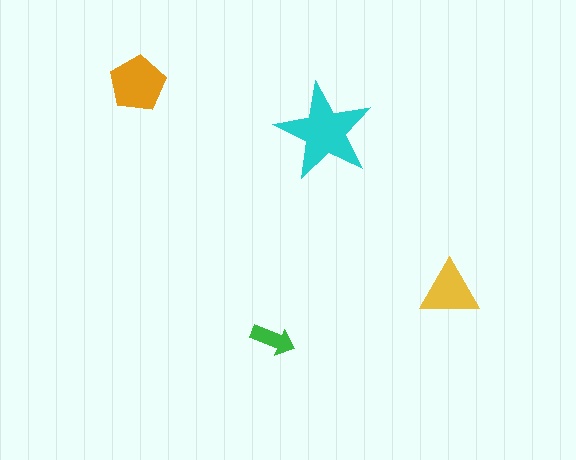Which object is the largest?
The cyan star.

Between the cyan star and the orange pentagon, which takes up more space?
The cyan star.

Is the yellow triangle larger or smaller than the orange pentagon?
Smaller.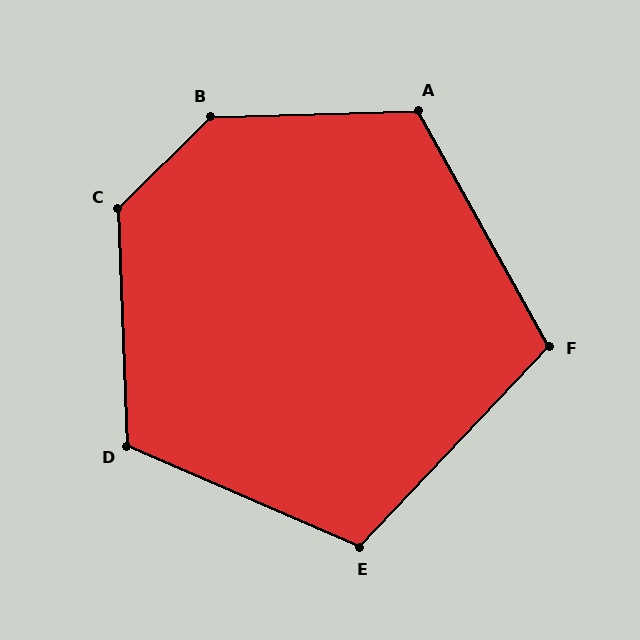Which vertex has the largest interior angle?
B, at approximately 137 degrees.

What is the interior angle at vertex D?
Approximately 116 degrees (obtuse).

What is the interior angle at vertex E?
Approximately 110 degrees (obtuse).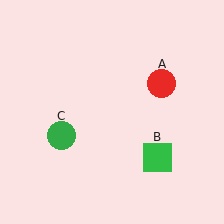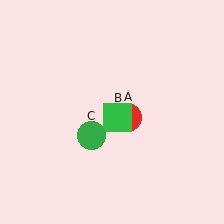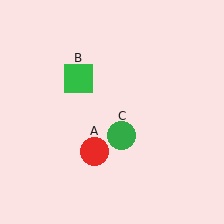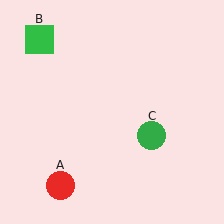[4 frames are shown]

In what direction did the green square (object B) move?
The green square (object B) moved up and to the left.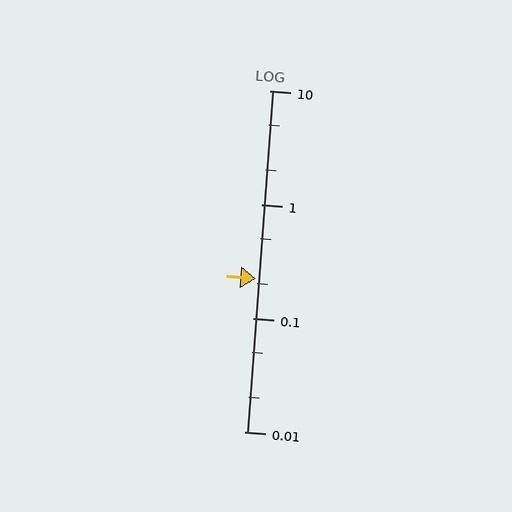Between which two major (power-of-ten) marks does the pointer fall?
The pointer is between 0.1 and 1.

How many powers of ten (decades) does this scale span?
The scale spans 3 decades, from 0.01 to 10.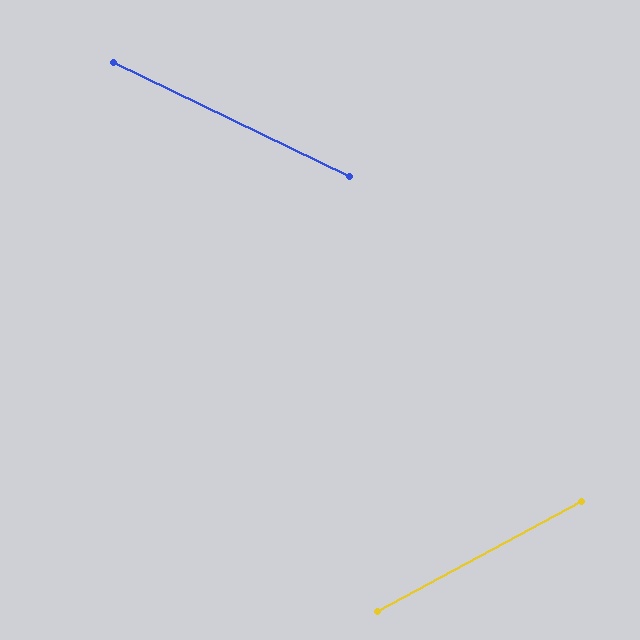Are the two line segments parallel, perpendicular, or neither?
Neither parallel nor perpendicular — they differ by about 54°.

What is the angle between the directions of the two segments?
Approximately 54 degrees.